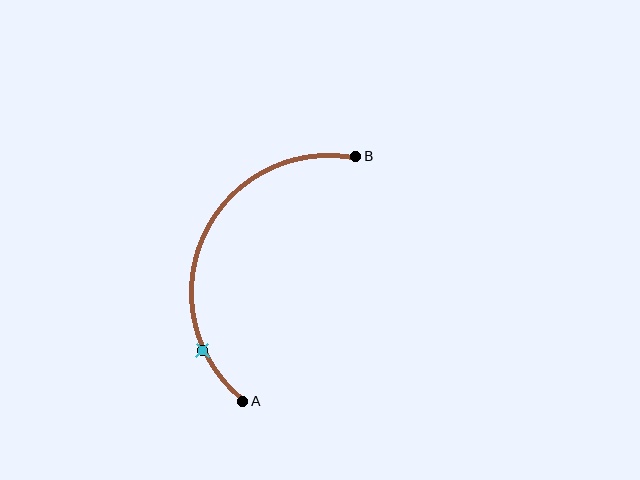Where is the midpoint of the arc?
The arc midpoint is the point on the curve farthest from the straight line joining A and B. It sits to the left of that line.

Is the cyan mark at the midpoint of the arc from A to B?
No. The cyan mark lies on the arc but is closer to endpoint A. The arc midpoint would be at the point on the curve equidistant along the arc from both A and B.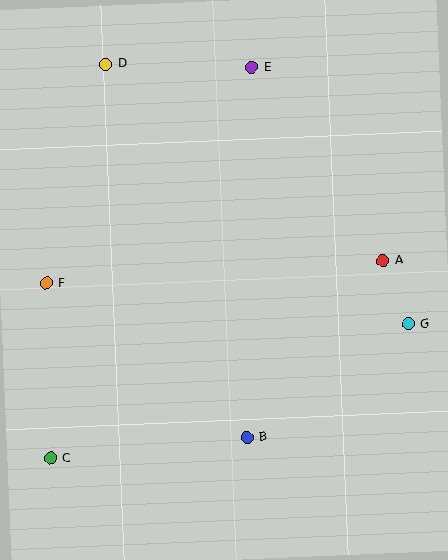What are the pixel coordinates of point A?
Point A is at (383, 260).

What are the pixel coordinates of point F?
Point F is at (46, 283).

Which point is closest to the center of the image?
Point B at (247, 437) is closest to the center.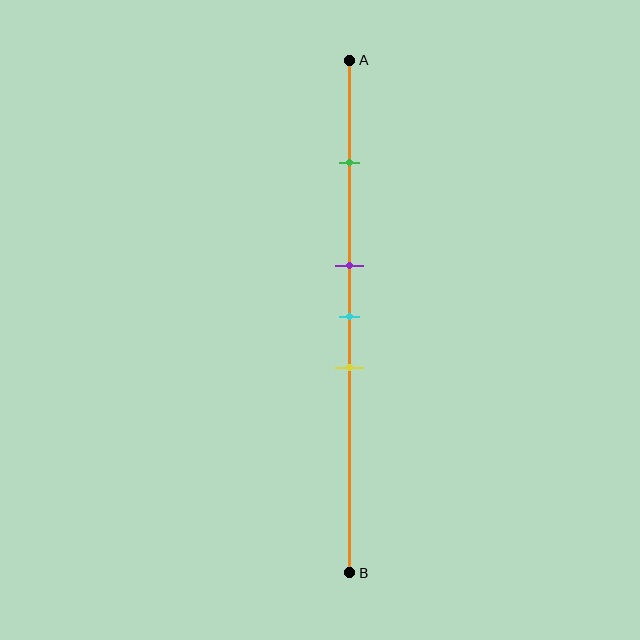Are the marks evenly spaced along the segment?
No, the marks are not evenly spaced.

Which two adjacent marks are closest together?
The purple and cyan marks are the closest adjacent pair.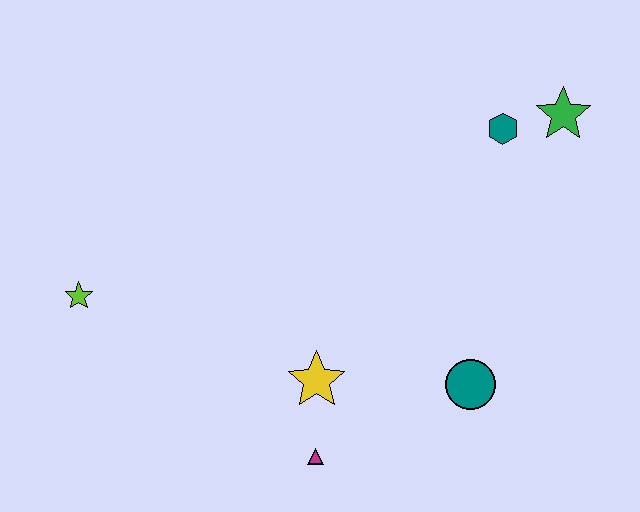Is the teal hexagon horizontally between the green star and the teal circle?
Yes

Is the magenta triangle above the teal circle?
No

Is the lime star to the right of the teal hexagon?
No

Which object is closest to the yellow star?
The magenta triangle is closest to the yellow star.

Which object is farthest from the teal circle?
The lime star is farthest from the teal circle.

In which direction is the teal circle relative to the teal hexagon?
The teal circle is below the teal hexagon.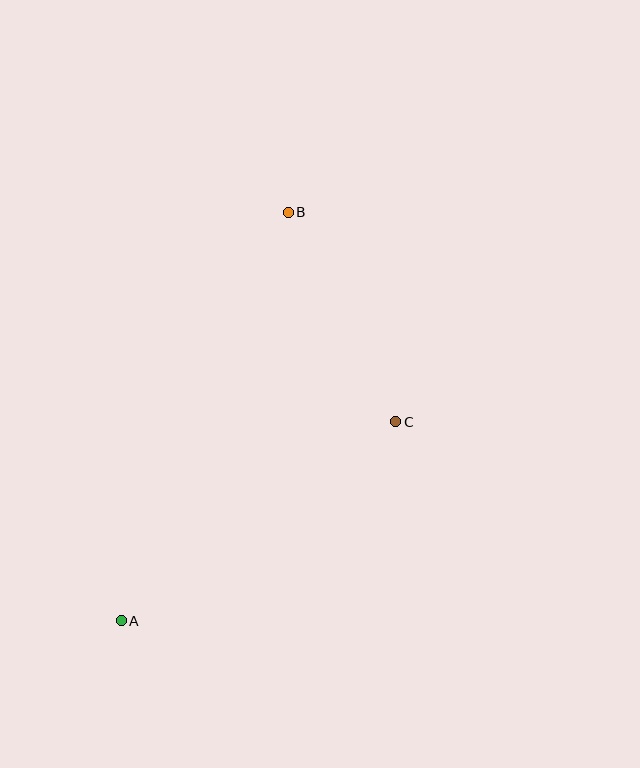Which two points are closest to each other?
Points B and C are closest to each other.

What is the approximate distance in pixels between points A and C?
The distance between A and C is approximately 339 pixels.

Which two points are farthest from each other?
Points A and B are farthest from each other.